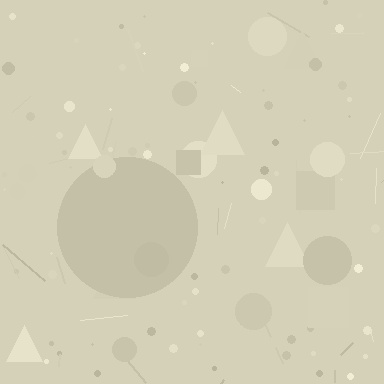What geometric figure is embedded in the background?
A circle is embedded in the background.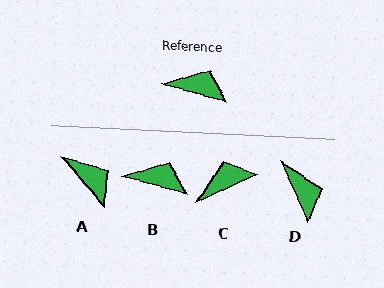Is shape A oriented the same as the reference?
No, it is off by about 34 degrees.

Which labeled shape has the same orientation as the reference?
B.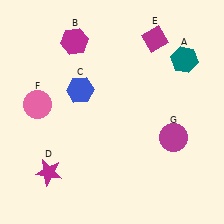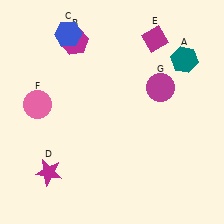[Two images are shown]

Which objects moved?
The objects that moved are: the blue hexagon (C), the magenta circle (G).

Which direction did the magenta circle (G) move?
The magenta circle (G) moved up.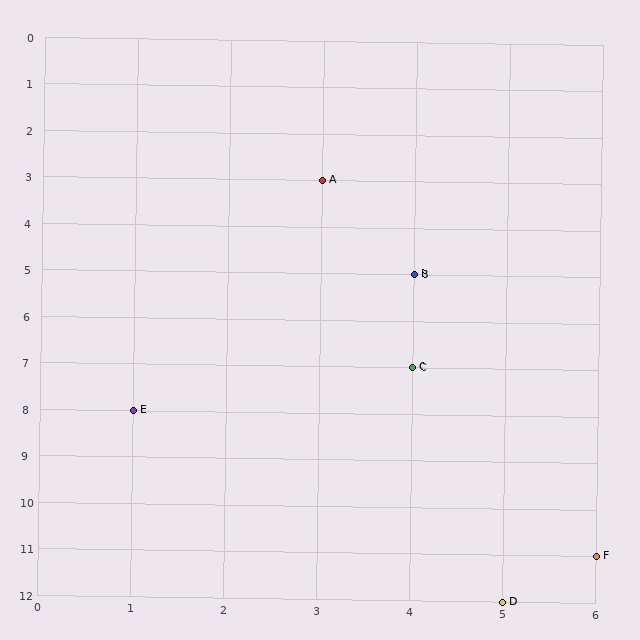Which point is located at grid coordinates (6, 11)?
Point F is at (6, 11).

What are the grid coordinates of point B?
Point B is at grid coordinates (4, 5).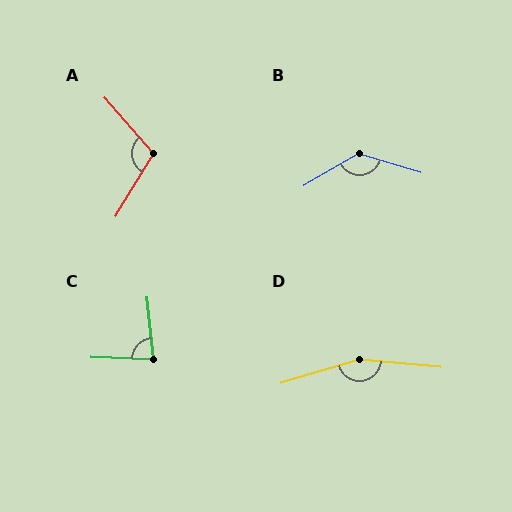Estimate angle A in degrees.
Approximately 108 degrees.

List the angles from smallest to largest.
C (81°), A (108°), B (133°), D (158°).